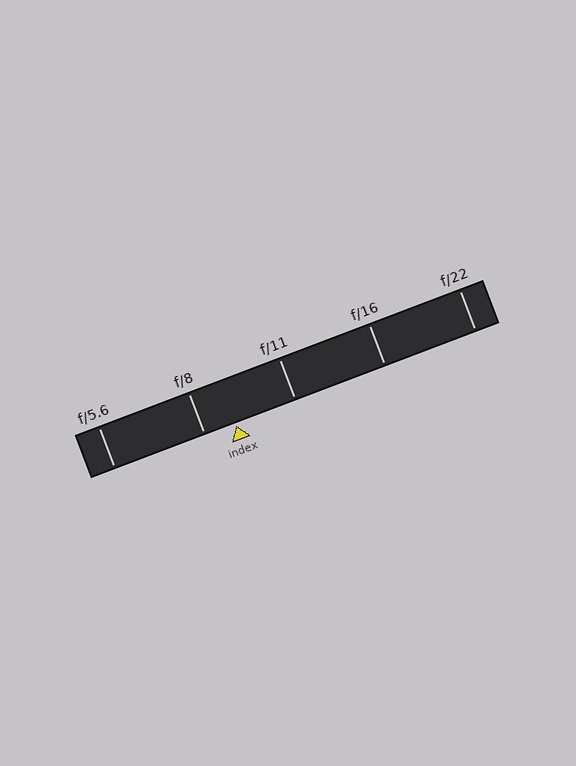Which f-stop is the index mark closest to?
The index mark is closest to f/8.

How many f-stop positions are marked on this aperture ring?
There are 5 f-stop positions marked.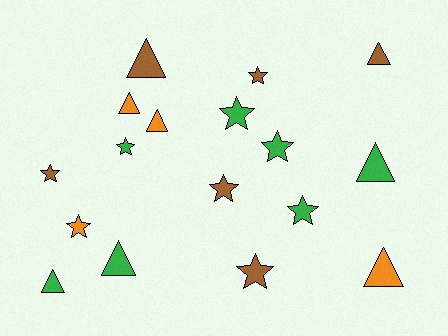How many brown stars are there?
There are 4 brown stars.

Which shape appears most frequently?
Star, with 9 objects.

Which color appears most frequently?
Green, with 7 objects.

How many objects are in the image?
There are 17 objects.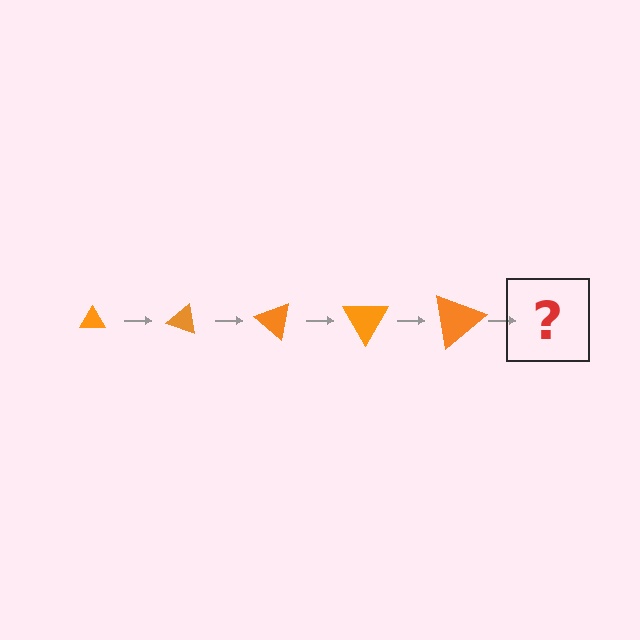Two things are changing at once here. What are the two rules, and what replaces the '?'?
The two rules are that the triangle grows larger each step and it rotates 20 degrees each step. The '?' should be a triangle, larger than the previous one and rotated 100 degrees from the start.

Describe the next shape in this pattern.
It should be a triangle, larger than the previous one and rotated 100 degrees from the start.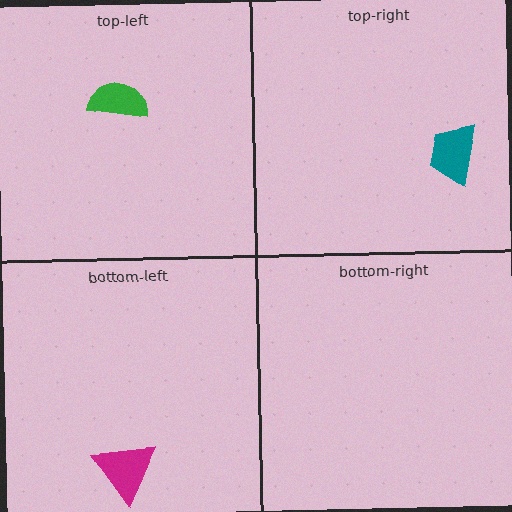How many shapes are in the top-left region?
1.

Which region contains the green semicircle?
The top-left region.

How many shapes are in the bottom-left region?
1.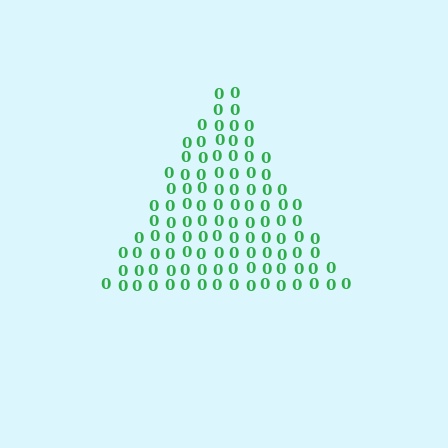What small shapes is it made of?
It is made of small digit 0's.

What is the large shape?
The large shape is a triangle.